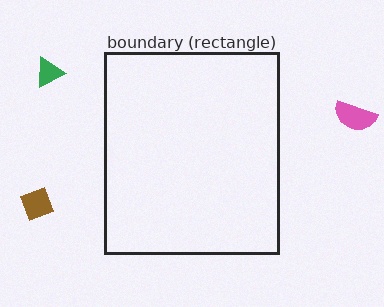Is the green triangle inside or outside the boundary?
Outside.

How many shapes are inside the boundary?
0 inside, 3 outside.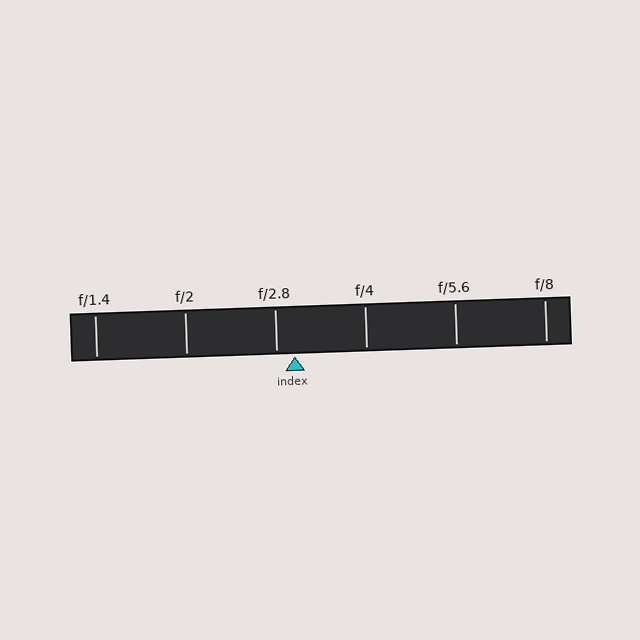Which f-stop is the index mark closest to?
The index mark is closest to f/2.8.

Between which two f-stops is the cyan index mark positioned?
The index mark is between f/2.8 and f/4.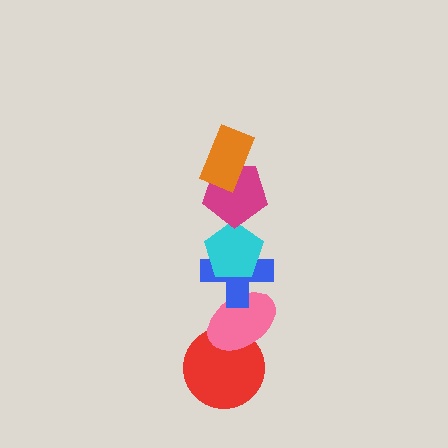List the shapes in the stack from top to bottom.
From top to bottom: the orange rectangle, the magenta pentagon, the cyan pentagon, the blue cross, the pink ellipse, the red circle.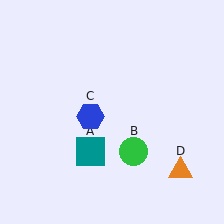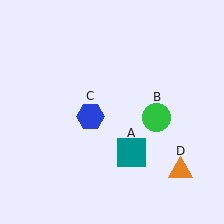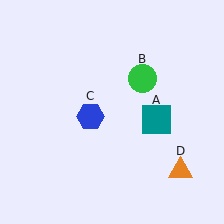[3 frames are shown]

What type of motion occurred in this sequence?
The teal square (object A), green circle (object B) rotated counterclockwise around the center of the scene.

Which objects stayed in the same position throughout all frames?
Blue hexagon (object C) and orange triangle (object D) remained stationary.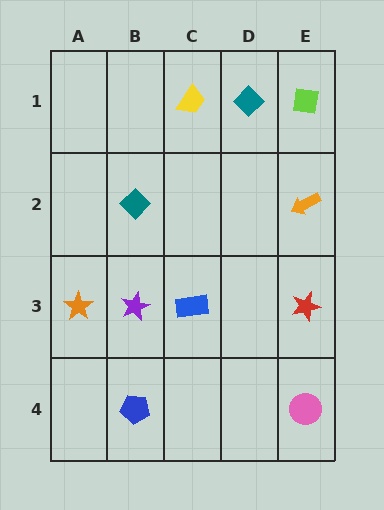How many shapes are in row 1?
3 shapes.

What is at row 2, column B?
A teal diamond.